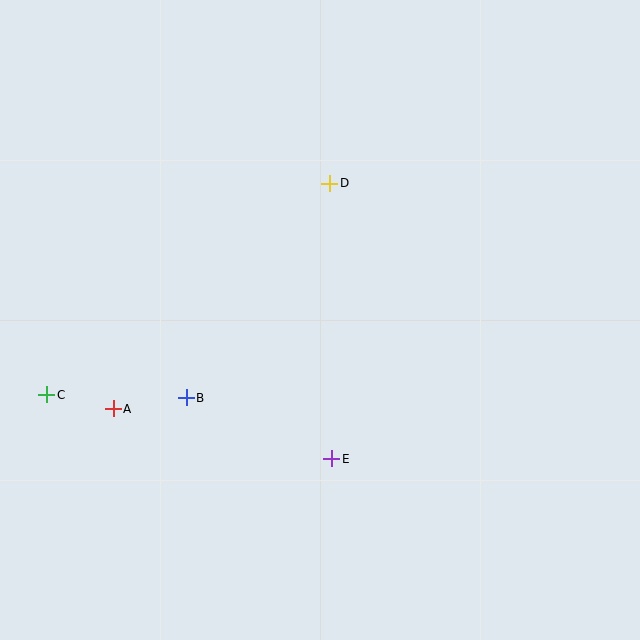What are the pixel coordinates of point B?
Point B is at (186, 398).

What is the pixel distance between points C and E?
The distance between C and E is 292 pixels.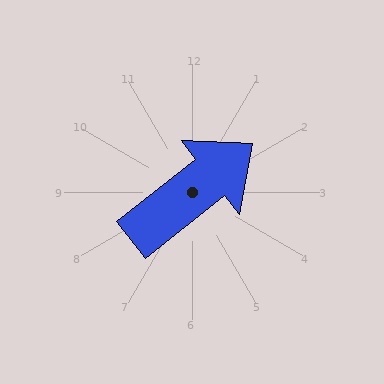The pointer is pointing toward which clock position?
Roughly 2 o'clock.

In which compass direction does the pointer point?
Northeast.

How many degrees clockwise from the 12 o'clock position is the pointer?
Approximately 52 degrees.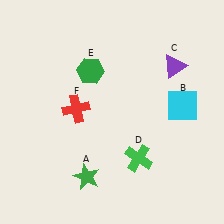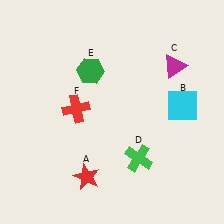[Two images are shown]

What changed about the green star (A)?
In Image 1, A is green. In Image 2, it changed to red.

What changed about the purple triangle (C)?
In Image 1, C is purple. In Image 2, it changed to magenta.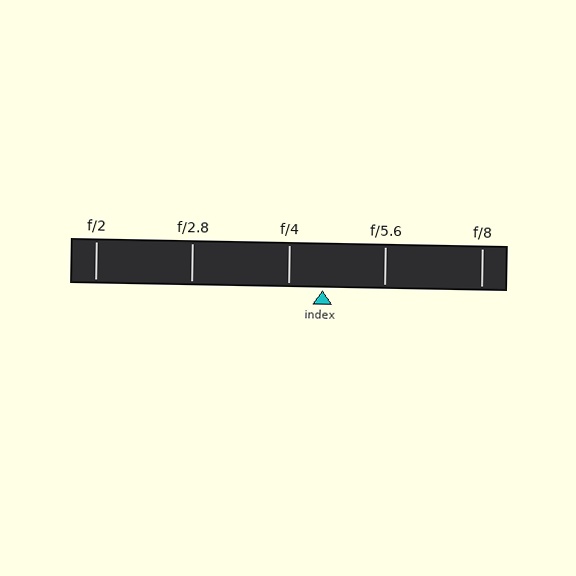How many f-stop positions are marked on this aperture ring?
There are 5 f-stop positions marked.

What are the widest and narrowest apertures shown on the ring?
The widest aperture shown is f/2 and the narrowest is f/8.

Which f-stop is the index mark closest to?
The index mark is closest to f/4.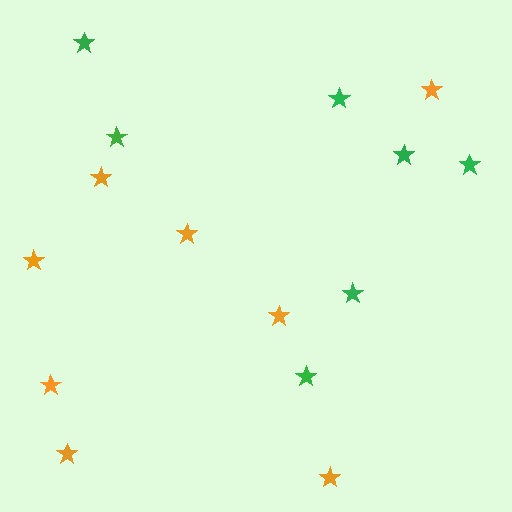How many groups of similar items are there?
There are 2 groups: one group of green stars (7) and one group of orange stars (8).